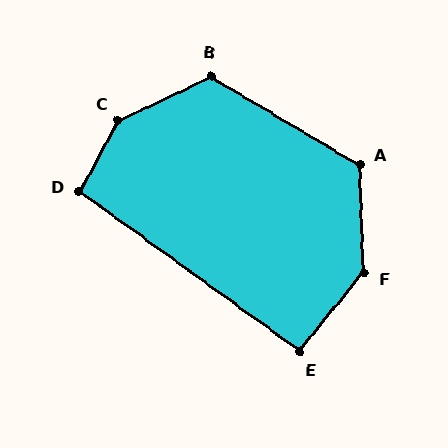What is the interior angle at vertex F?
Approximately 139 degrees (obtuse).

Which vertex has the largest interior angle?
C, at approximately 144 degrees.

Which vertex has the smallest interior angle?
E, at approximately 93 degrees.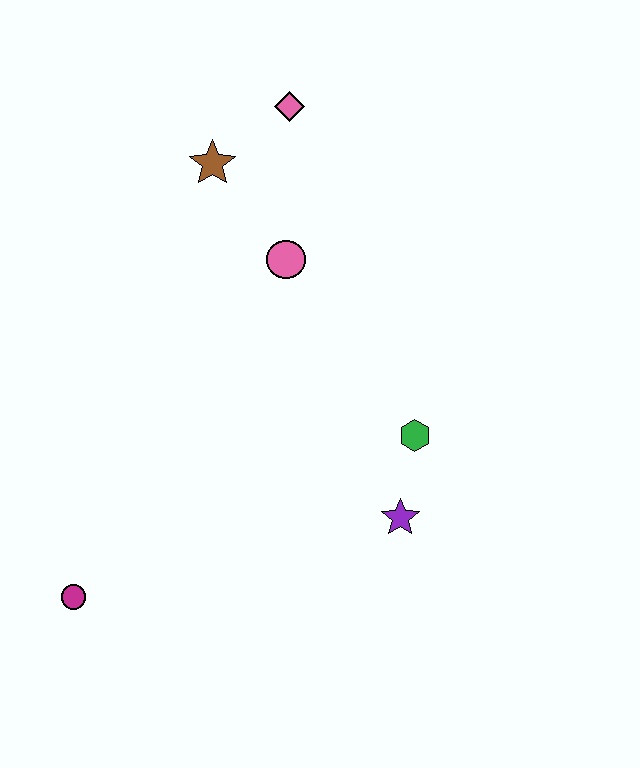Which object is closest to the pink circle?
The brown star is closest to the pink circle.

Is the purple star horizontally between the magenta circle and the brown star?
No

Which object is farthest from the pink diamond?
The magenta circle is farthest from the pink diamond.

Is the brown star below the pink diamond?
Yes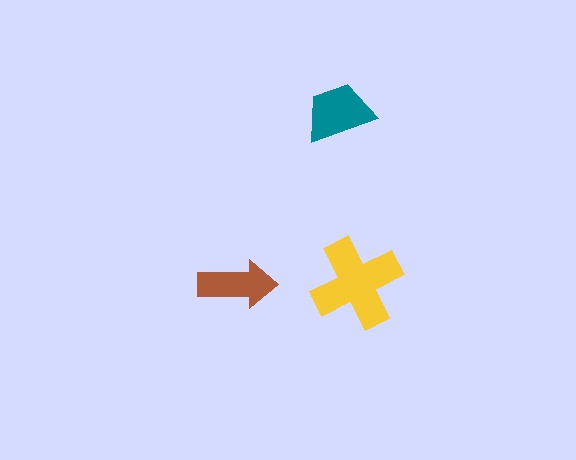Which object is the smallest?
The brown arrow.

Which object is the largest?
The yellow cross.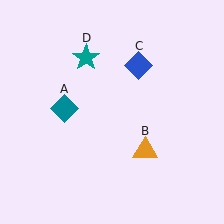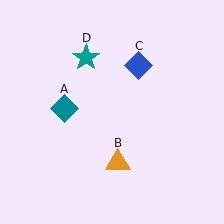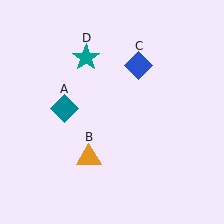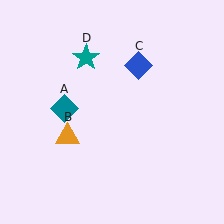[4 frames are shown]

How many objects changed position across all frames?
1 object changed position: orange triangle (object B).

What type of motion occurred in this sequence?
The orange triangle (object B) rotated clockwise around the center of the scene.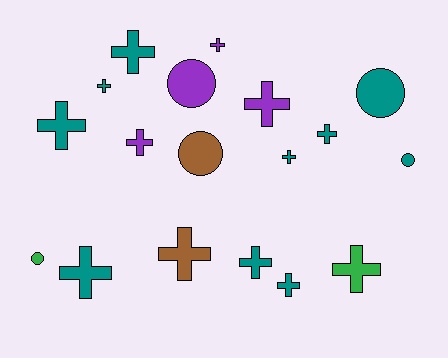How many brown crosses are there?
There is 1 brown cross.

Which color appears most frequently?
Teal, with 10 objects.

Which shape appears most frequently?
Cross, with 13 objects.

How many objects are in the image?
There are 18 objects.